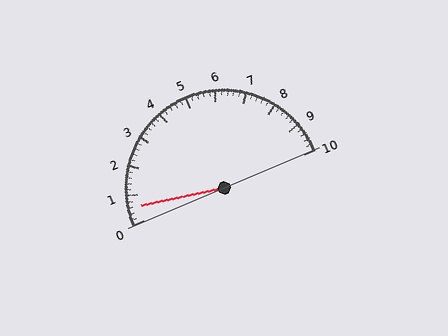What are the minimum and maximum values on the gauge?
The gauge ranges from 0 to 10.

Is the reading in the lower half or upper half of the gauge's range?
The reading is in the lower half of the range (0 to 10).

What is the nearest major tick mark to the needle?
The nearest major tick mark is 1.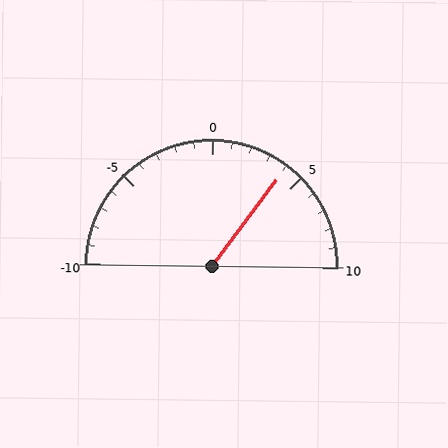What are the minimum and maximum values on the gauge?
The gauge ranges from -10 to 10.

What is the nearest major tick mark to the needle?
The nearest major tick mark is 5.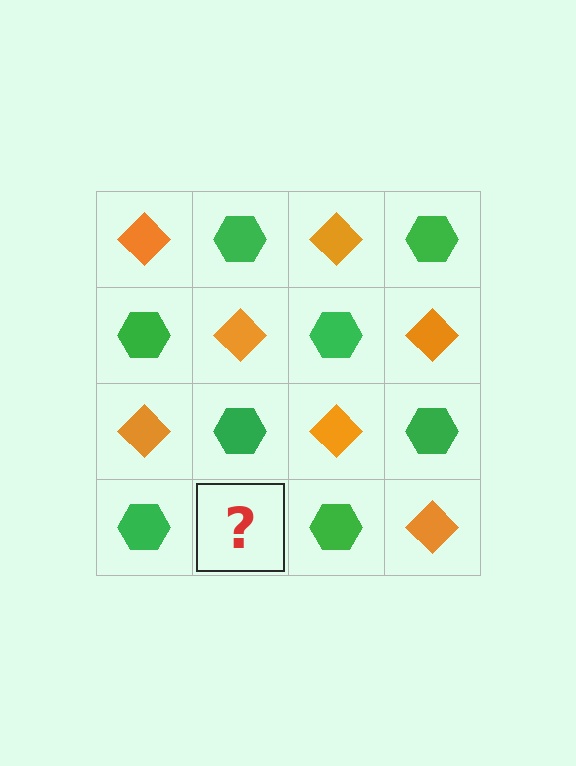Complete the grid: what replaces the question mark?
The question mark should be replaced with an orange diamond.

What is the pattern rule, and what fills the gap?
The rule is that it alternates orange diamond and green hexagon in a checkerboard pattern. The gap should be filled with an orange diamond.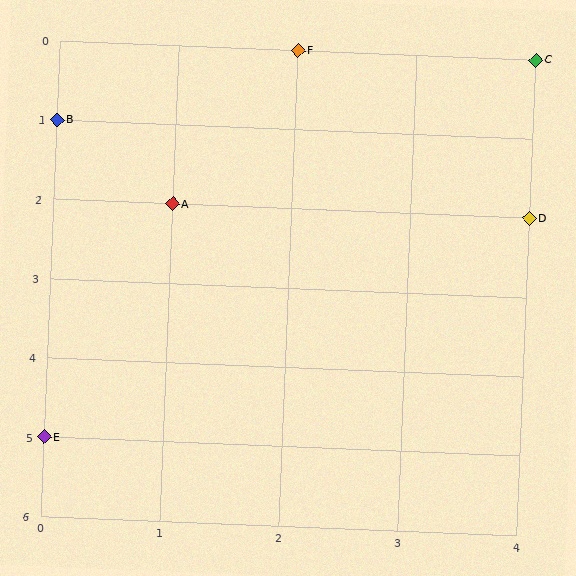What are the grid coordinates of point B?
Point B is at grid coordinates (0, 1).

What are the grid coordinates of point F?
Point F is at grid coordinates (2, 0).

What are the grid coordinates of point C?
Point C is at grid coordinates (4, 0).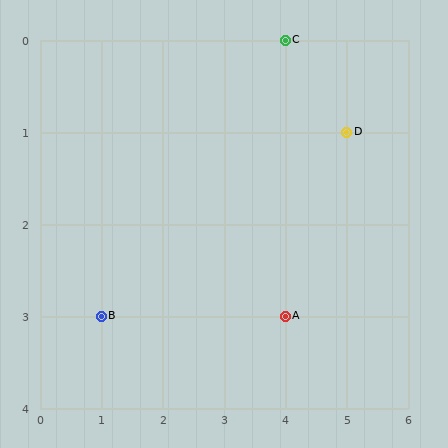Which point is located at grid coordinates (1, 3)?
Point B is at (1, 3).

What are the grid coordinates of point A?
Point A is at grid coordinates (4, 3).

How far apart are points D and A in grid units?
Points D and A are 1 column and 2 rows apart (about 2.2 grid units diagonally).